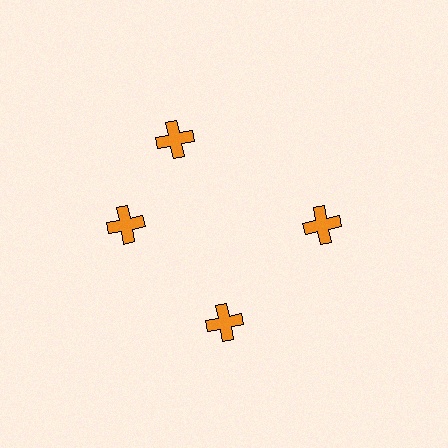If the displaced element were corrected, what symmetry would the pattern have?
It would have 4-fold rotational symmetry — the pattern would map onto itself every 90 degrees.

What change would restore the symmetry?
The symmetry would be restored by rotating it back into even spacing with its neighbors so that all 4 crosses sit at equal angles and equal distance from the center.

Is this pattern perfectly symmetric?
No. The 4 orange crosses are arranged in a ring, but one element near the 12 o'clock position is rotated out of alignment along the ring, breaking the 4-fold rotational symmetry.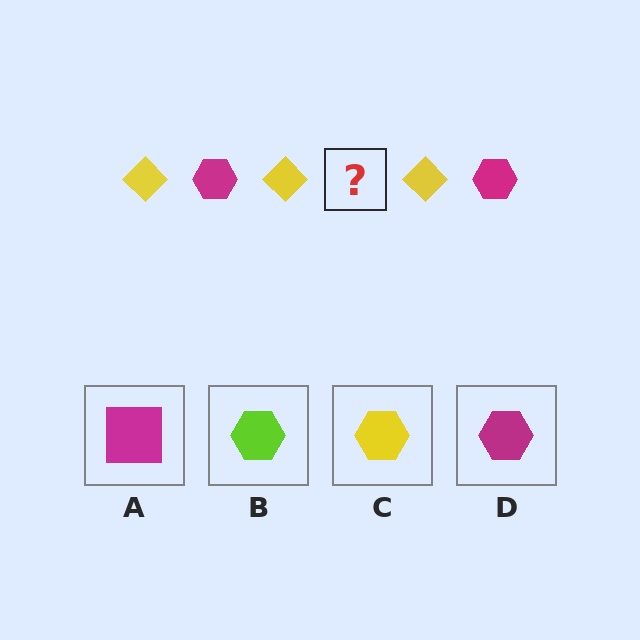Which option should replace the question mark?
Option D.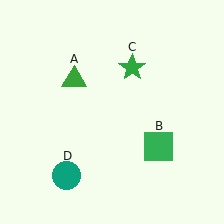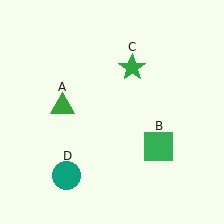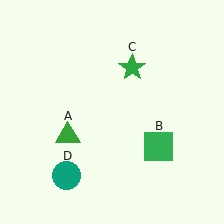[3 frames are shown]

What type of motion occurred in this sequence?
The green triangle (object A) rotated counterclockwise around the center of the scene.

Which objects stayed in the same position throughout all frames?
Green square (object B) and green star (object C) and teal circle (object D) remained stationary.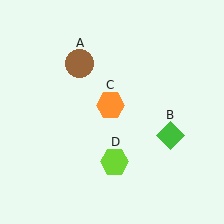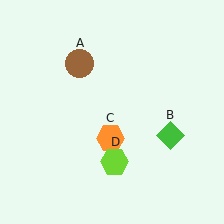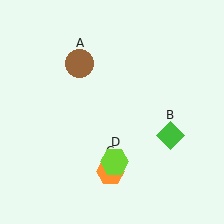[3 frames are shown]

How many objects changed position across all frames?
1 object changed position: orange hexagon (object C).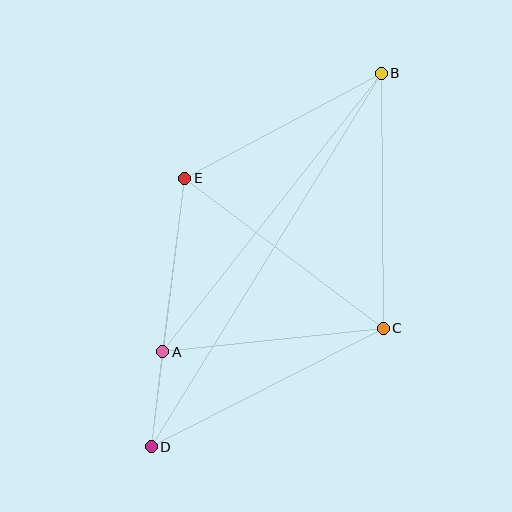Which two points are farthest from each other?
Points B and D are farthest from each other.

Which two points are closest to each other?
Points A and D are closest to each other.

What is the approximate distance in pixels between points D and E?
The distance between D and E is approximately 271 pixels.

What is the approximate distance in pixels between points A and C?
The distance between A and C is approximately 222 pixels.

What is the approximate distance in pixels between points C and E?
The distance between C and E is approximately 249 pixels.